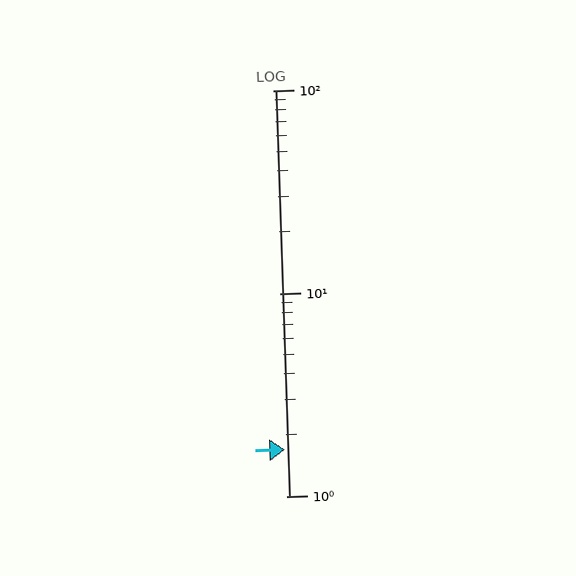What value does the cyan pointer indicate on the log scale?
The pointer indicates approximately 1.7.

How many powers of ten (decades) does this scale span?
The scale spans 2 decades, from 1 to 100.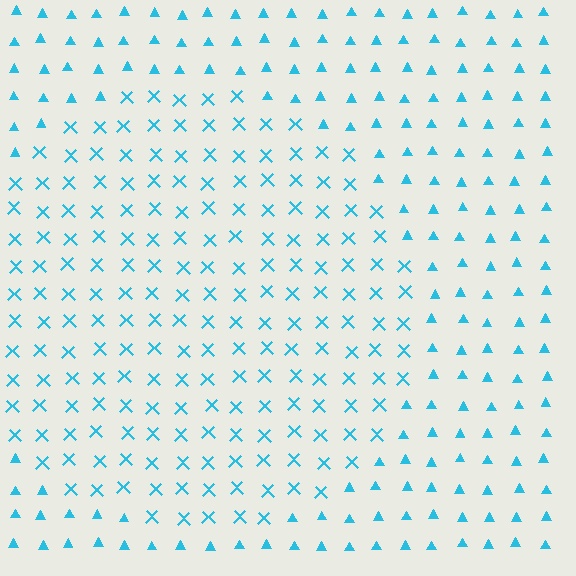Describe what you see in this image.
The image is filled with small cyan elements arranged in a uniform grid. A circle-shaped region contains X marks, while the surrounding area contains triangles. The boundary is defined purely by the change in element shape.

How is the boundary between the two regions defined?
The boundary is defined by a change in element shape: X marks inside vs. triangles outside. All elements share the same color and spacing.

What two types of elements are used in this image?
The image uses X marks inside the circle region and triangles outside it.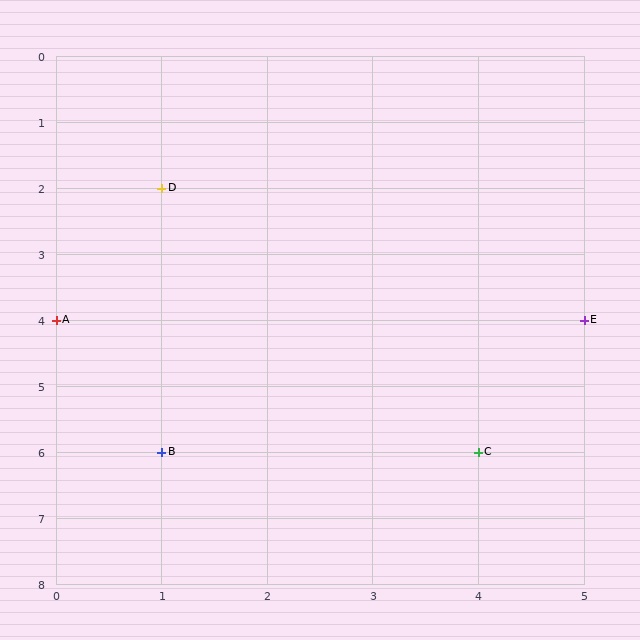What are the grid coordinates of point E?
Point E is at grid coordinates (5, 4).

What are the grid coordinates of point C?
Point C is at grid coordinates (4, 6).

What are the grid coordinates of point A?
Point A is at grid coordinates (0, 4).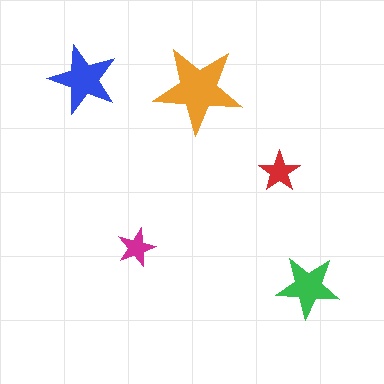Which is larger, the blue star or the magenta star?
The blue one.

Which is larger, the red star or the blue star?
The blue one.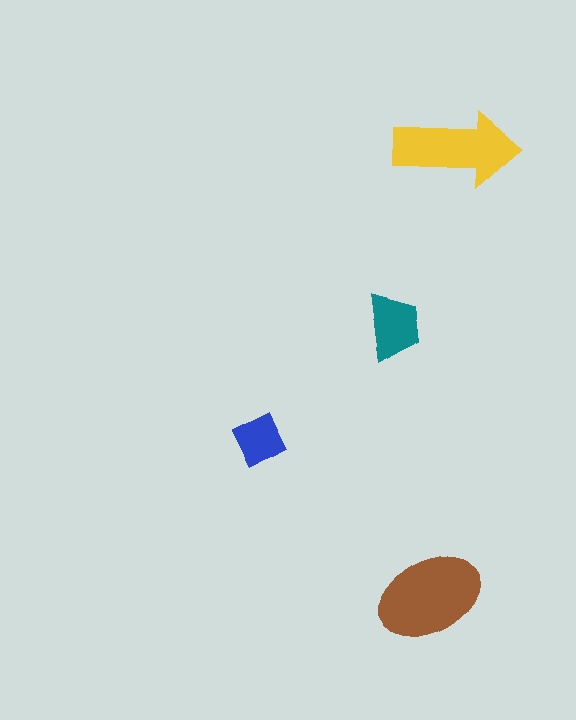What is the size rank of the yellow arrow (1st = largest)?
2nd.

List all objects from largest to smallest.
The brown ellipse, the yellow arrow, the teal trapezoid, the blue diamond.